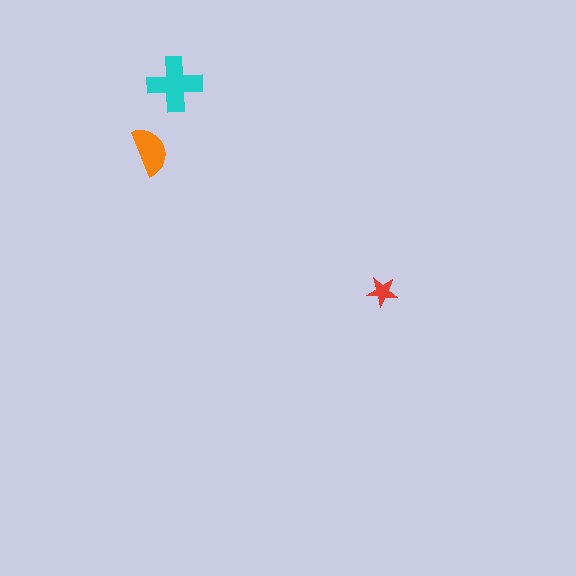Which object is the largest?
The cyan cross.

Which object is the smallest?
The red star.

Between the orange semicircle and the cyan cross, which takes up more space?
The cyan cross.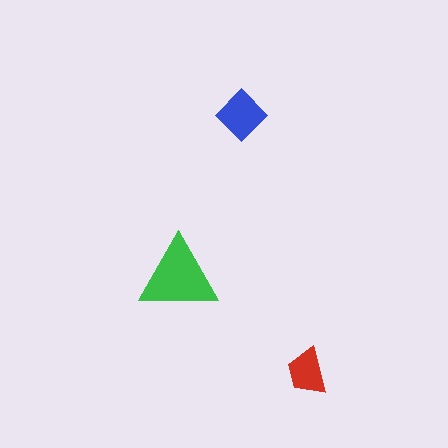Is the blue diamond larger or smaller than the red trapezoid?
Larger.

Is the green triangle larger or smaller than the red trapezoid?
Larger.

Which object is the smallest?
The red trapezoid.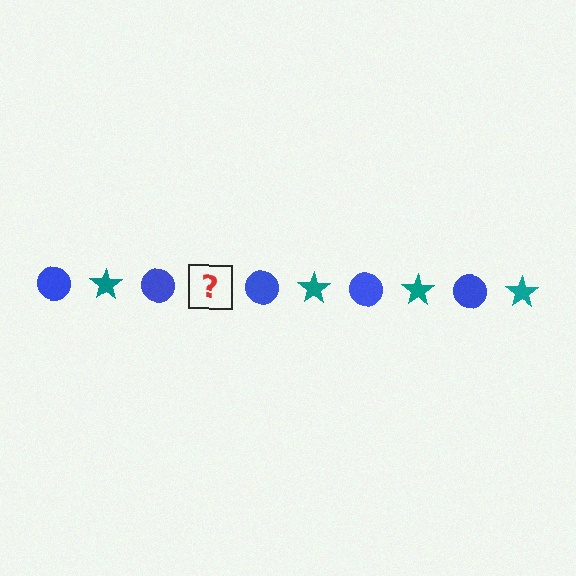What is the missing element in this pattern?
The missing element is a teal star.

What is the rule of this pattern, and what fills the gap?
The rule is that the pattern alternates between blue circle and teal star. The gap should be filled with a teal star.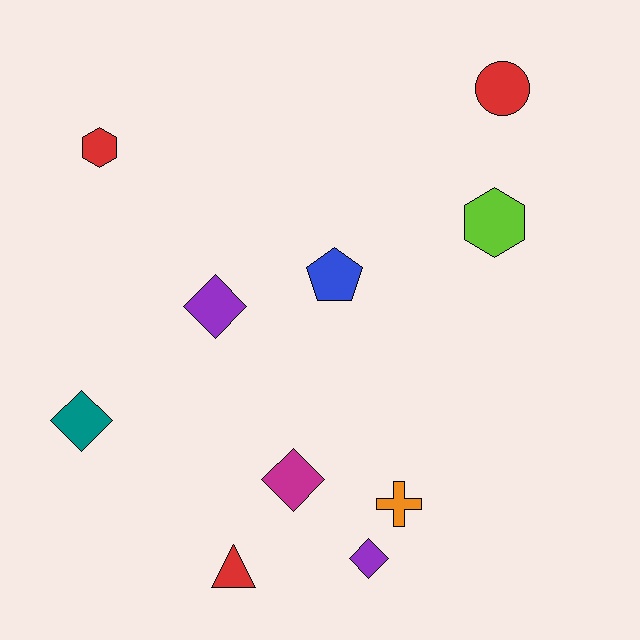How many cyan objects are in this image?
There are no cyan objects.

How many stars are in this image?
There are no stars.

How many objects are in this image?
There are 10 objects.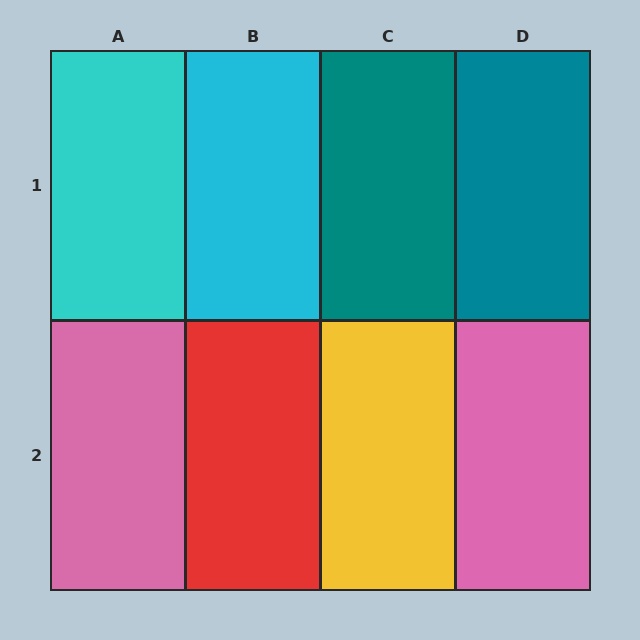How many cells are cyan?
2 cells are cyan.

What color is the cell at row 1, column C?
Teal.